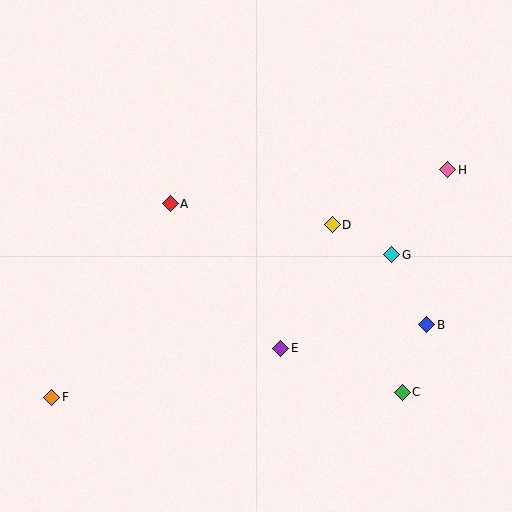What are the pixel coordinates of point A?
Point A is at (170, 204).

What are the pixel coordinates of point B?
Point B is at (427, 325).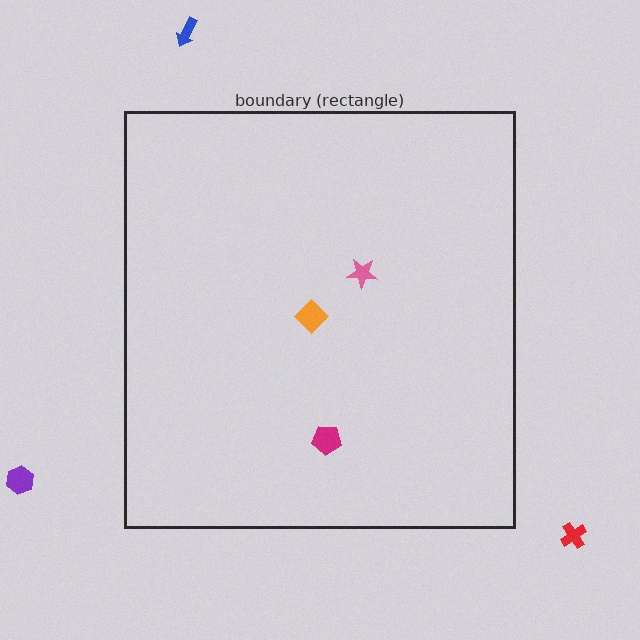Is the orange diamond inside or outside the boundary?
Inside.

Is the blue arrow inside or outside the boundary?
Outside.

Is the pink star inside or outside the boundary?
Inside.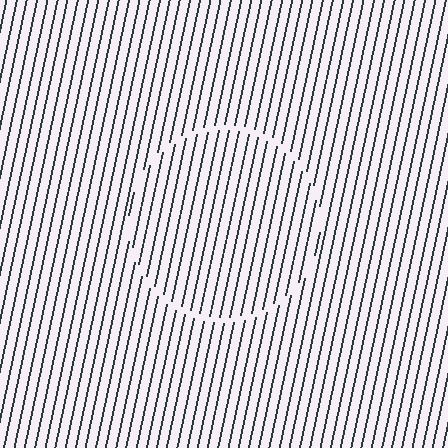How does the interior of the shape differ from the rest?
The interior of the shape contains the same grating, shifted by half a period — the contour is defined by the phase discontinuity where line-ends from the inner and outer gratings abut.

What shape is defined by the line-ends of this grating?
An illusory circle. The interior of the shape contains the same grating, shifted by half a period — the contour is defined by the phase discontinuity where line-ends from the inner and outer gratings abut.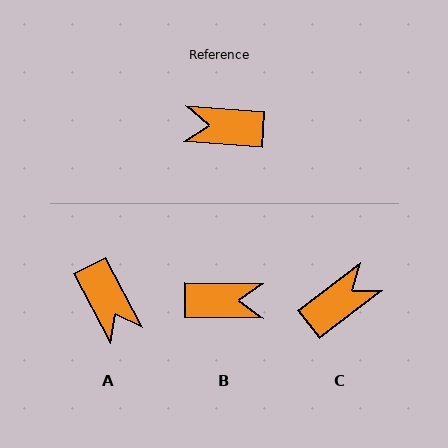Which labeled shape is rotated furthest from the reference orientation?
B, about 177 degrees away.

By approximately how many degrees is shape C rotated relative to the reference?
Approximately 139 degrees clockwise.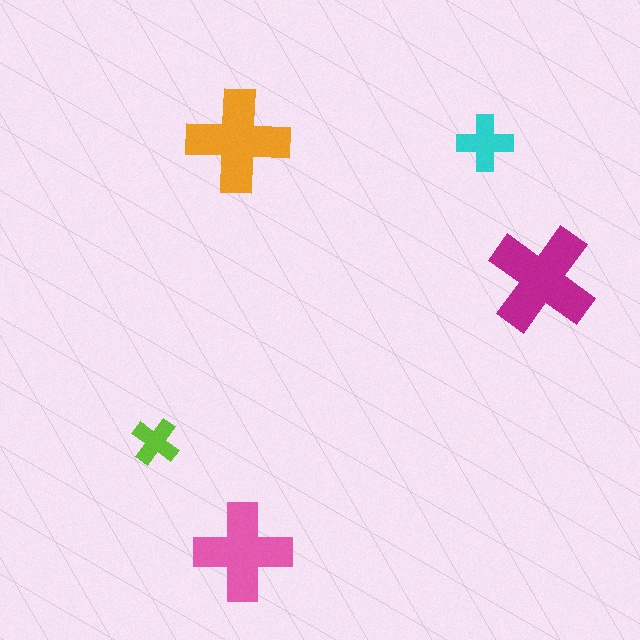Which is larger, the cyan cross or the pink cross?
The pink one.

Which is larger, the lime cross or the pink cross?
The pink one.